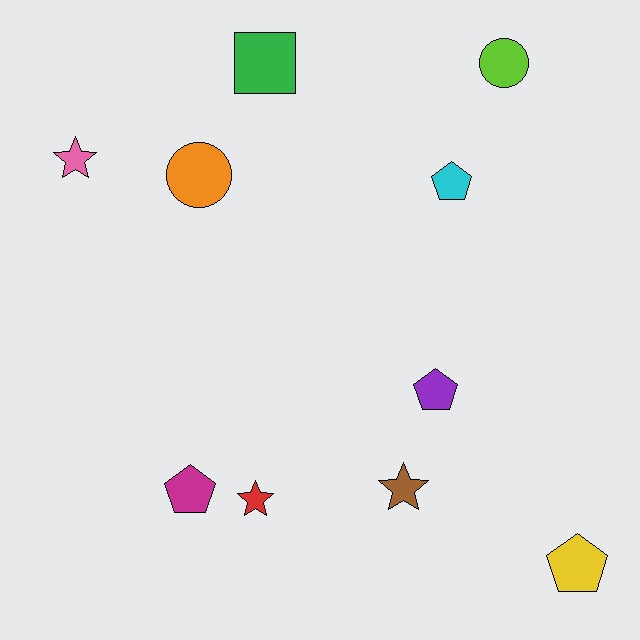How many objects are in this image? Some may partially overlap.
There are 10 objects.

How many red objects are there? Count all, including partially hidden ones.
There is 1 red object.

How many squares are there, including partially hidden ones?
There is 1 square.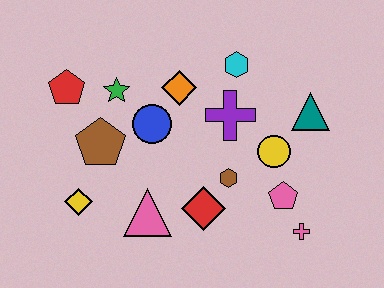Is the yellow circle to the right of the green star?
Yes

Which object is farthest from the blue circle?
The pink cross is farthest from the blue circle.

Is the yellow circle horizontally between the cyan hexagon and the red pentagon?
No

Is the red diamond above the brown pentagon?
No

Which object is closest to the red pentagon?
The green star is closest to the red pentagon.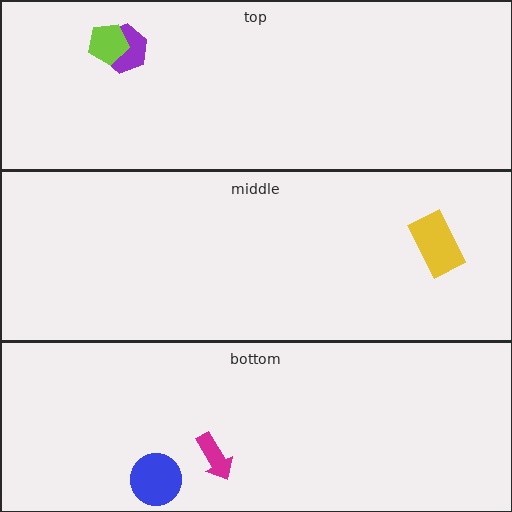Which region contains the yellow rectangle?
The middle region.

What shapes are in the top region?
The purple hexagon, the lime pentagon.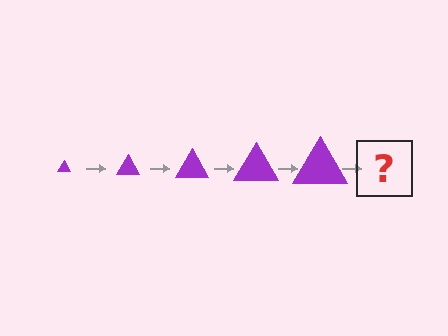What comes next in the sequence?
The next element should be a purple triangle, larger than the previous one.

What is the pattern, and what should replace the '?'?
The pattern is that the triangle gets progressively larger each step. The '?' should be a purple triangle, larger than the previous one.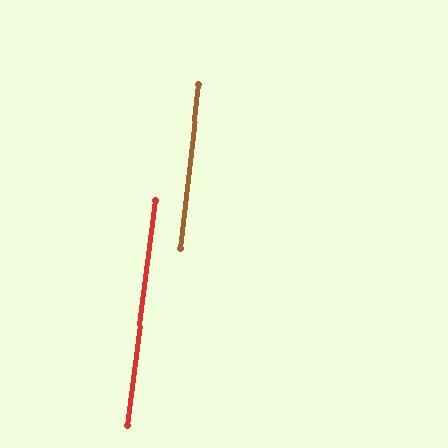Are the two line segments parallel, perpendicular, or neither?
Parallel — their directions differ by only 0.6°.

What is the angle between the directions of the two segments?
Approximately 1 degree.